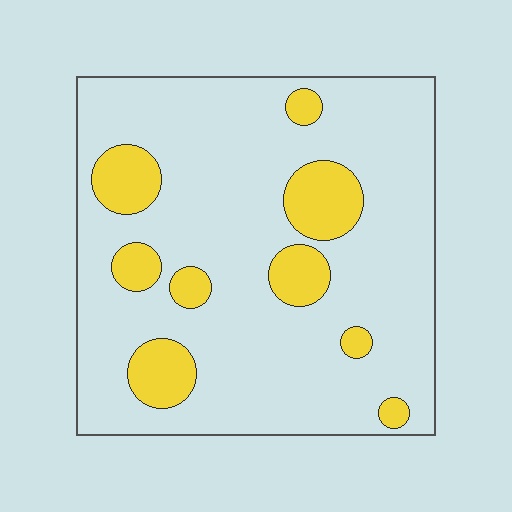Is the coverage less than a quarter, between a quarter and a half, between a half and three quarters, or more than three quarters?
Less than a quarter.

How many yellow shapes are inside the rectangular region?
9.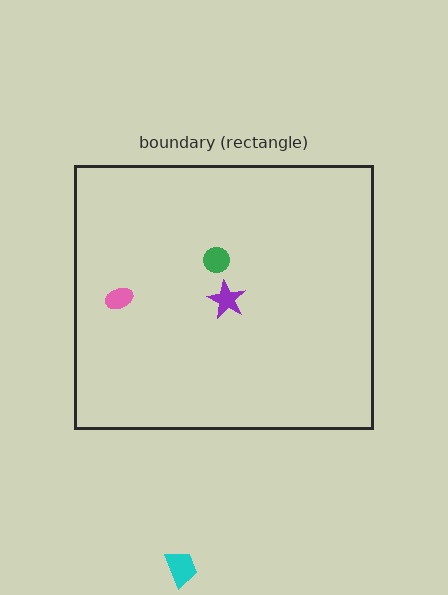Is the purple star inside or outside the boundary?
Inside.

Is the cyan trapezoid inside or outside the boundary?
Outside.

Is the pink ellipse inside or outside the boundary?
Inside.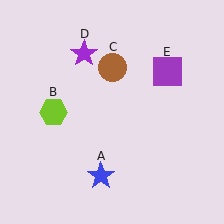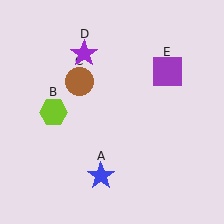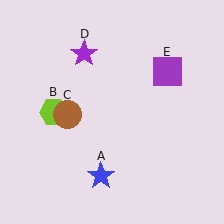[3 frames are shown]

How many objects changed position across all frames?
1 object changed position: brown circle (object C).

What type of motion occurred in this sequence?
The brown circle (object C) rotated counterclockwise around the center of the scene.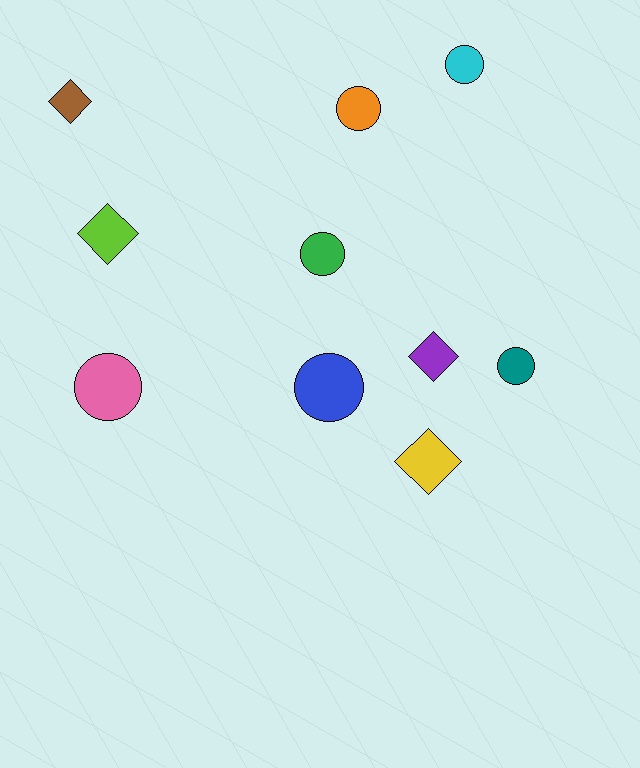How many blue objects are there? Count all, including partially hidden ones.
There is 1 blue object.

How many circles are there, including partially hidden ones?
There are 6 circles.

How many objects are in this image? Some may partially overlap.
There are 10 objects.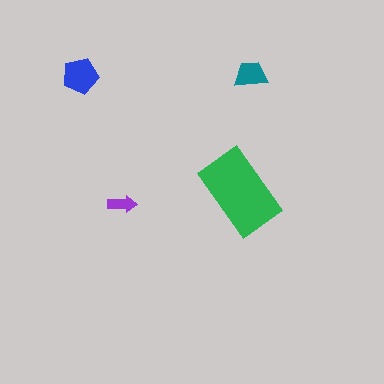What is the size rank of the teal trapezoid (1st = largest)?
3rd.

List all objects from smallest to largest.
The purple arrow, the teal trapezoid, the blue pentagon, the green rectangle.